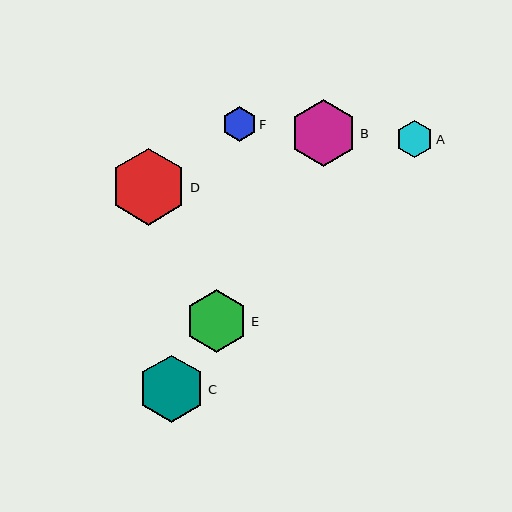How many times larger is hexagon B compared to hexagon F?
Hexagon B is approximately 2.0 times the size of hexagon F.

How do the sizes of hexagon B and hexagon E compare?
Hexagon B and hexagon E are approximately the same size.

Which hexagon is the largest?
Hexagon D is the largest with a size of approximately 77 pixels.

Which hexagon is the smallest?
Hexagon F is the smallest with a size of approximately 34 pixels.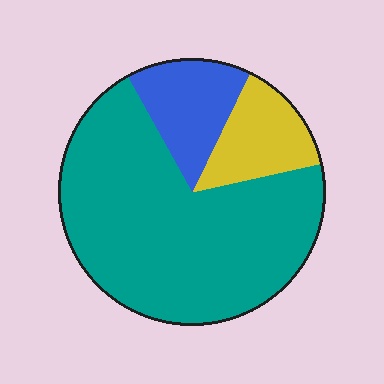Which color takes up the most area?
Teal, at roughly 70%.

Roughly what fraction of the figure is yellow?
Yellow covers about 15% of the figure.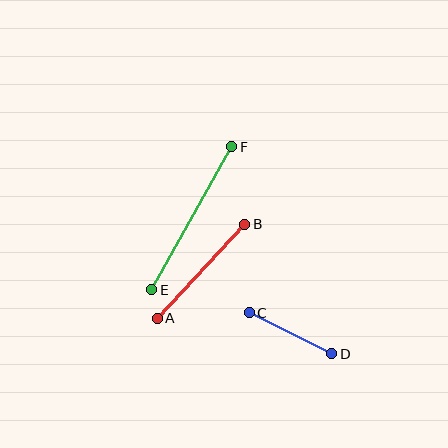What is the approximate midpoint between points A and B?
The midpoint is at approximately (201, 271) pixels.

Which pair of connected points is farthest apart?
Points E and F are farthest apart.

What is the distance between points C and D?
The distance is approximately 92 pixels.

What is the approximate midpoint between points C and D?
The midpoint is at approximately (291, 333) pixels.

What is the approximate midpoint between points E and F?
The midpoint is at approximately (192, 218) pixels.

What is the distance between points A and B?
The distance is approximately 128 pixels.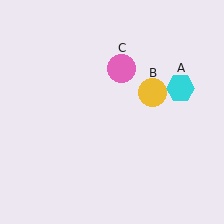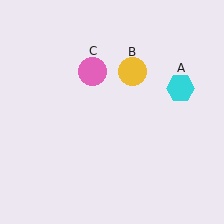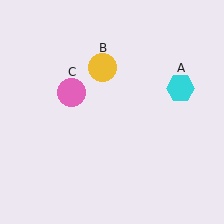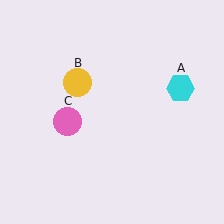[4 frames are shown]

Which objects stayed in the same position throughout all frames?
Cyan hexagon (object A) remained stationary.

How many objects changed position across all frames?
2 objects changed position: yellow circle (object B), pink circle (object C).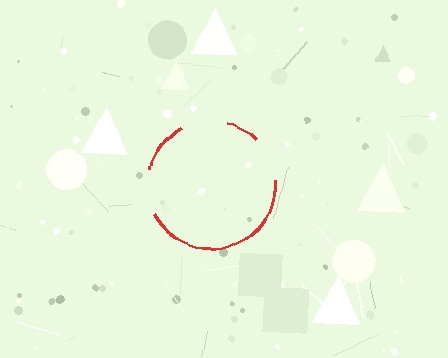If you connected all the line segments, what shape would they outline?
They would outline a circle.